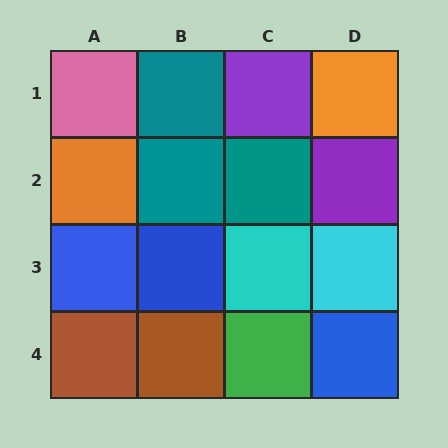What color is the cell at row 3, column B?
Blue.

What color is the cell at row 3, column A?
Blue.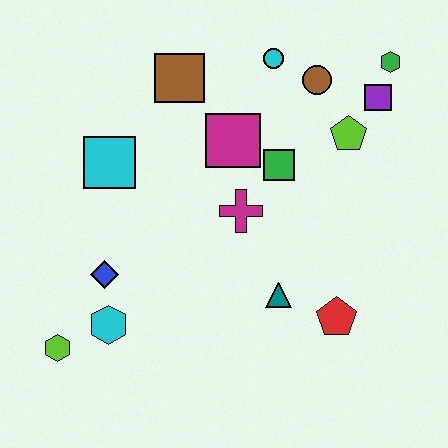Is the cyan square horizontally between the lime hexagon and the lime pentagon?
Yes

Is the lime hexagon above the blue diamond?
No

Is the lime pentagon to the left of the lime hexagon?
No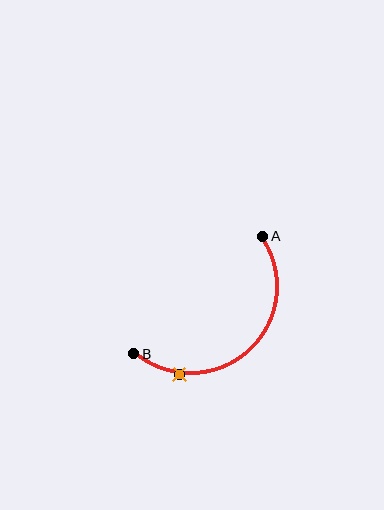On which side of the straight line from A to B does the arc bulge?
The arc bulges below and to the right of the straight line connecting A and B.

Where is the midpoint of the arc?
The arc midpoint is the point on the curve farthest from the straight line joining A and B. It sits below and to the right of that line.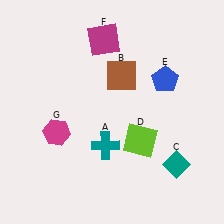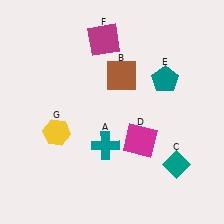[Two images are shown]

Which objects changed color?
D changed from lime to magenta. E changed from blue to teal. G changed from magenta to yellow.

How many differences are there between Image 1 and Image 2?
There are 3 differences between the two images.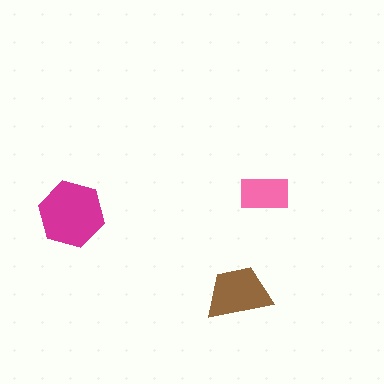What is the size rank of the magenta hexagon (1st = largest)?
1st.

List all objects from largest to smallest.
The magenta hexagon, the brown trapezoid, the pink rectangle.